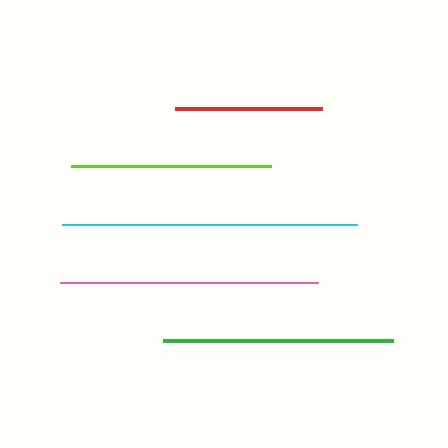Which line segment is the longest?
The cyan line is the longest at approximately 295 pixels.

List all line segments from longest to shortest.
From longest to shortest: cyan, pink, green, lime, red.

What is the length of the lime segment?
The lime segment is approximately 199 pixels long.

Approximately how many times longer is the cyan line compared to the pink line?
The cyan line is approximately 1.1 times the length of the pink line.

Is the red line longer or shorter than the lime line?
The lime line is longer than the red line.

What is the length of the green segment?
The green segment is approximately 229 pixels long.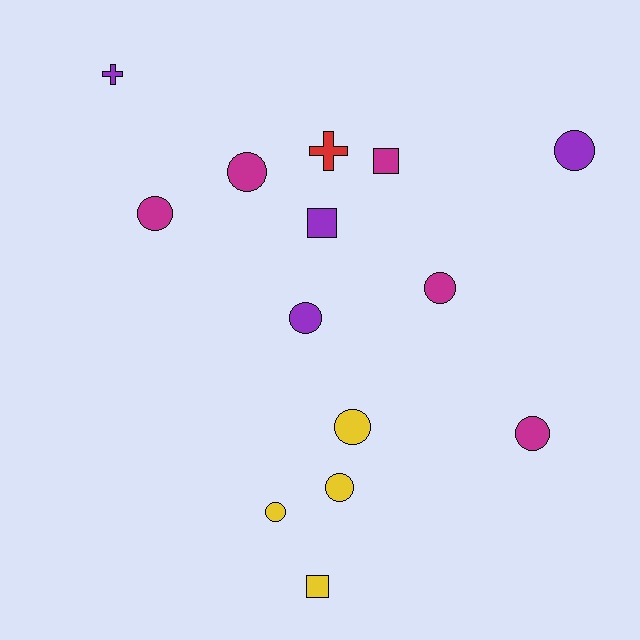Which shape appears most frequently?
Circle, with 9 objects.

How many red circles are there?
There are no red circles.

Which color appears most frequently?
Magenta, with 5 objects.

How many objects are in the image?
There are 14 objects.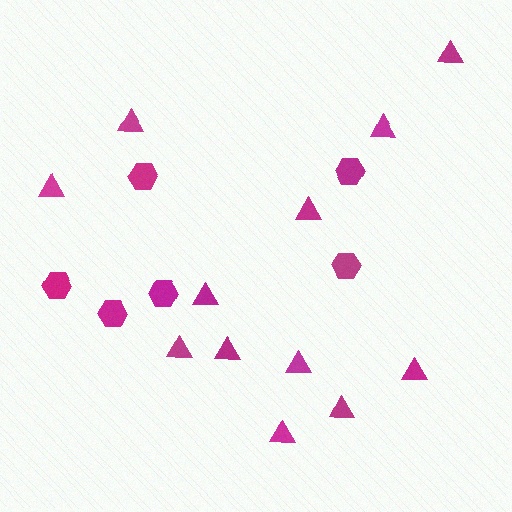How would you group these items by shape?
There are 2 groups: one group of triangles (12) and one group of hexagons (6).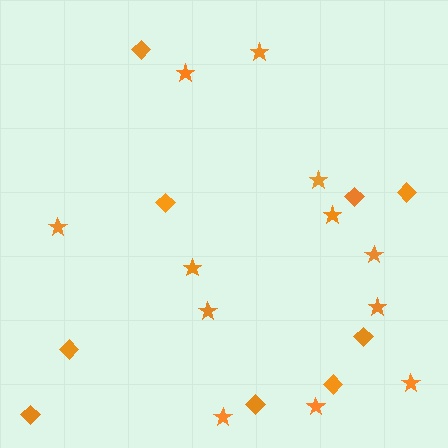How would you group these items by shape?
There are 2 groups: one group of diamonds (9) and one group of stars (12).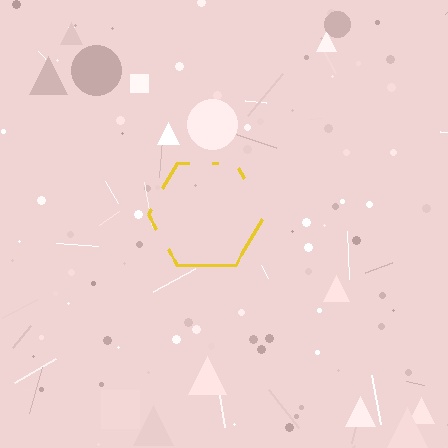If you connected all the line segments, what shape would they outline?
They would outline a hexagon.